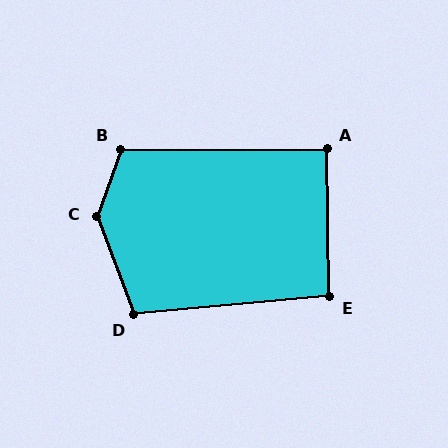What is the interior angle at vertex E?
Approximately 95 degrees (approximately right).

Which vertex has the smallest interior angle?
A, at approximately 91 degrees.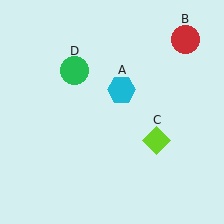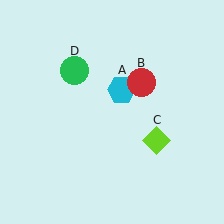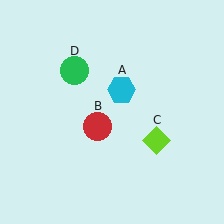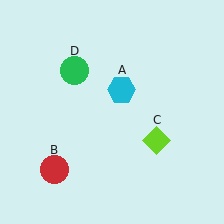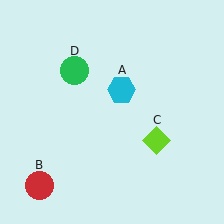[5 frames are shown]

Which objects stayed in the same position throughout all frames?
Cyan hexagon (object A) and lime diamond (object C) and green circle (object D) remained stationary.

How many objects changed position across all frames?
1 object changed position: red circle (object B).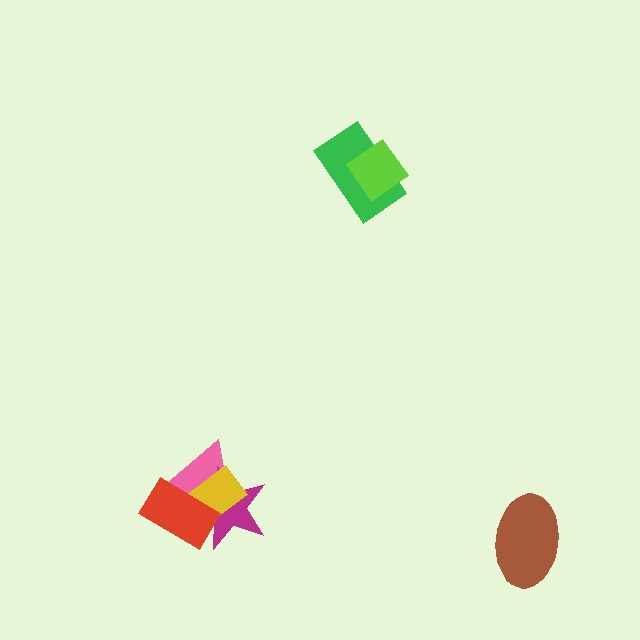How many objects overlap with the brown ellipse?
0 objects overlap with the brown ellipse.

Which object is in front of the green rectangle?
The lime diamond is in front of the green rectangle.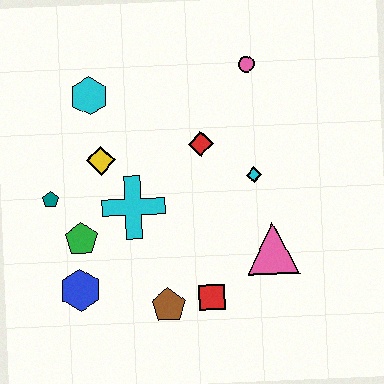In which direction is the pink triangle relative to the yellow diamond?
The pink triangle is to the right of the yellow diamond.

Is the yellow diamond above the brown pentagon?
Yes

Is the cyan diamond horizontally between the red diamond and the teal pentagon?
No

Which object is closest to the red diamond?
The cyan diamond is closest to the red diamond.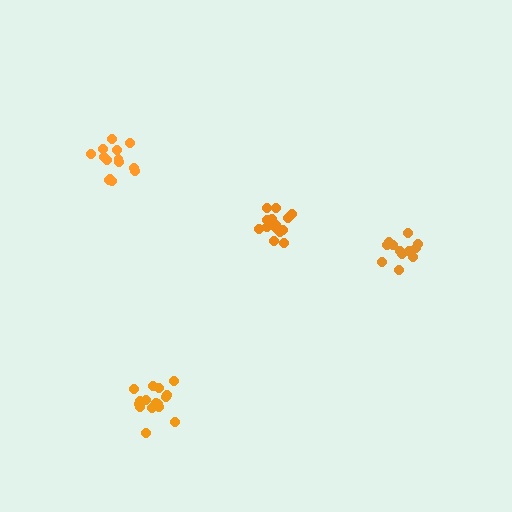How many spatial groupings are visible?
There are 4 spatial groupings.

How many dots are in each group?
Group 1: 15 dots, Group 2: 16 dots, Group 3: 14 dots, Group 4: 12 dots (57 total).